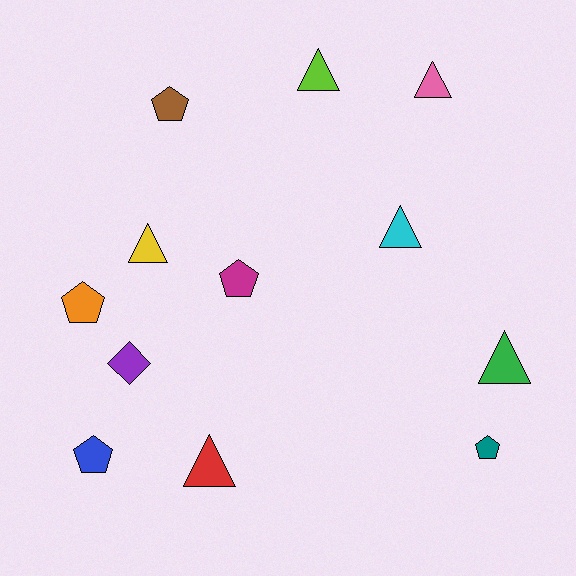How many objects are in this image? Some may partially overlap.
There are 12 objects.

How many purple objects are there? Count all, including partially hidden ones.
There is 1 purple object.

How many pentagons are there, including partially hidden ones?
There are 5 pentagons.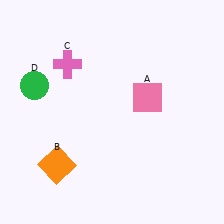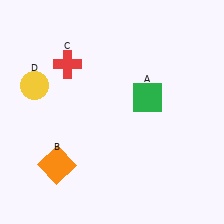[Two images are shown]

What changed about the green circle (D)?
In Image 1, D is green. In Image 2, it changed to yellow.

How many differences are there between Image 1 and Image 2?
There are 3 differences between the two images.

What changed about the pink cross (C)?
In Image 1, C is pink. In Image 2, it changed to red.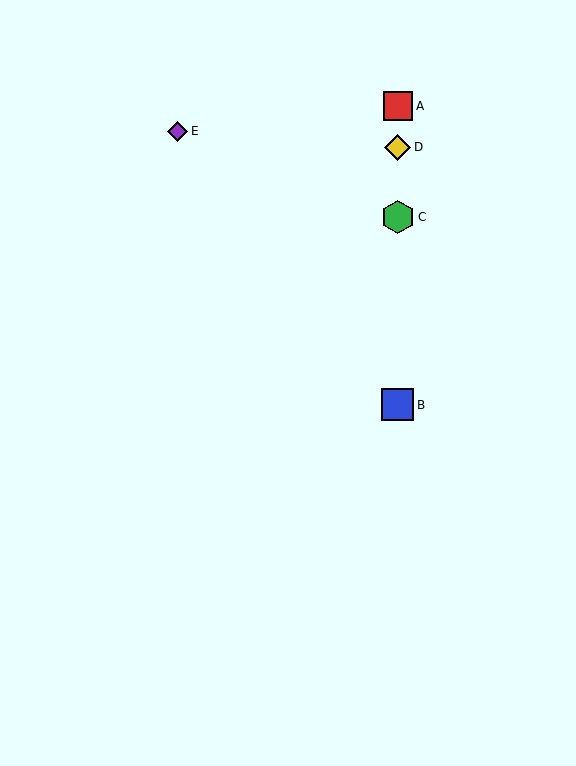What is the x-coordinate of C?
Object C is at x≈398.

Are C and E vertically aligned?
No, C is at x≈398 and E is at x≈177.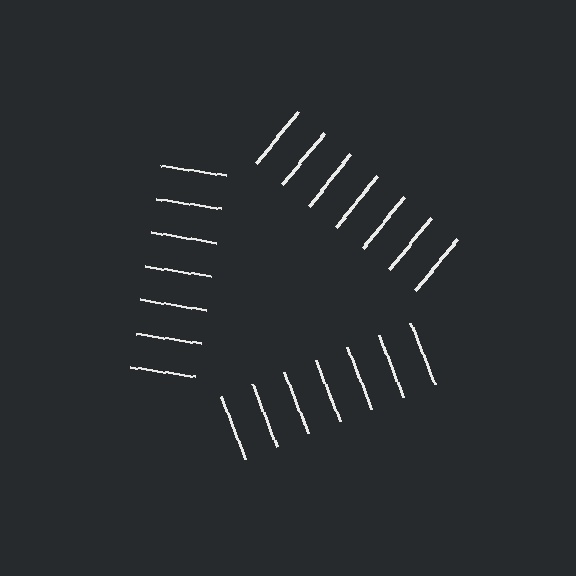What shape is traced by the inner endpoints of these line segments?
An illusory triangle — the line segments terminate on its edges but no continuous stroke is drawn.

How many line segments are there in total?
21 — 7 along each of the 3 edges.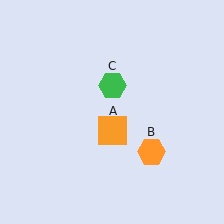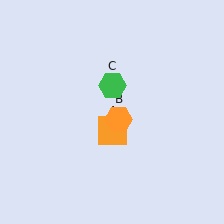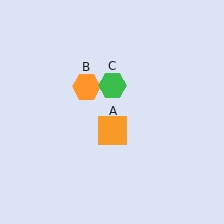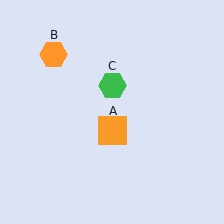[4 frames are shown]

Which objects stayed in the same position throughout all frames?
Orange square (object A) and green hexagon (object C) remained stationary.